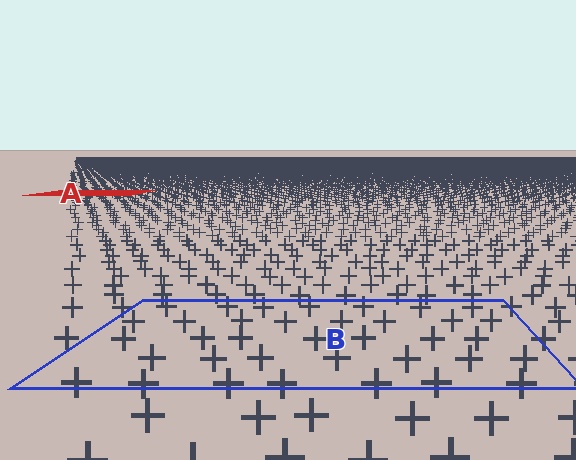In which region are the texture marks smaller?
The texture marks are smaller in region A, because it is farther away.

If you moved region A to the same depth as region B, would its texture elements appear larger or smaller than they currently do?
They would appear larger. At a closer depth, the same texture elements are projected at a bigger on-screen size.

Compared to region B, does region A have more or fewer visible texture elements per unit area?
Region A has more texture elements per unit area — they are packed more densely because it is farther away.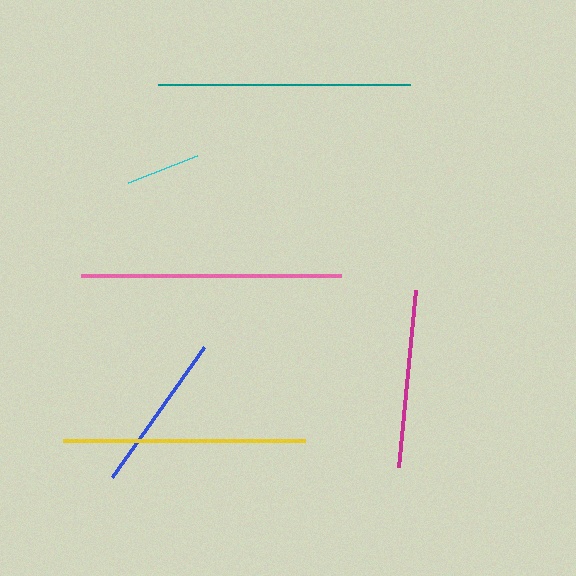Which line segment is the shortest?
The cyan line is the shortest at approximately 74 pixels.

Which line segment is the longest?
The pink line is the longest at approximately 260 pixels.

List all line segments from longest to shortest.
From longest to shortest: pink, teal, yellow, magenta, blue, cyan.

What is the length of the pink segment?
The pink segment is approximately 260 pixels long.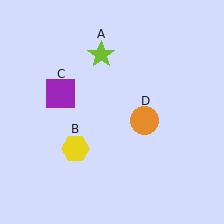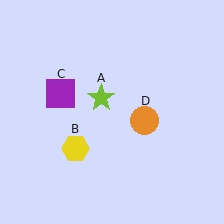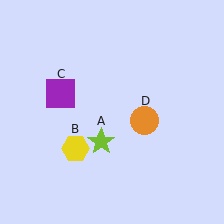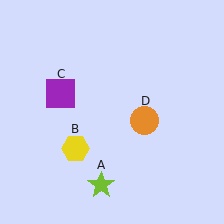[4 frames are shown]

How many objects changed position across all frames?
1 object changed position: lime star (object A).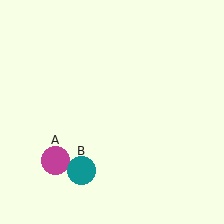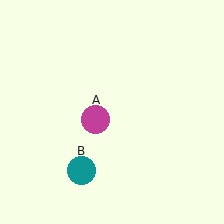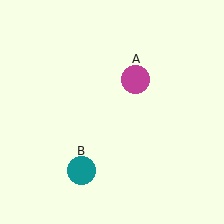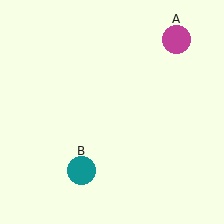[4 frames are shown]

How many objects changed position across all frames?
1 object changed position: magenta circle (object A).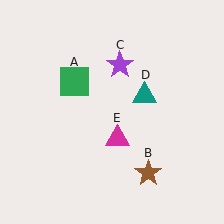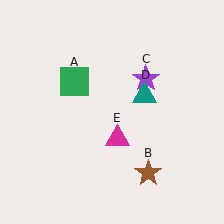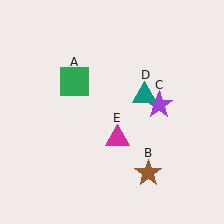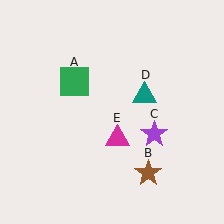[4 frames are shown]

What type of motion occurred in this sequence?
The purple star (object C) rotated clockwise around the center of the scene.